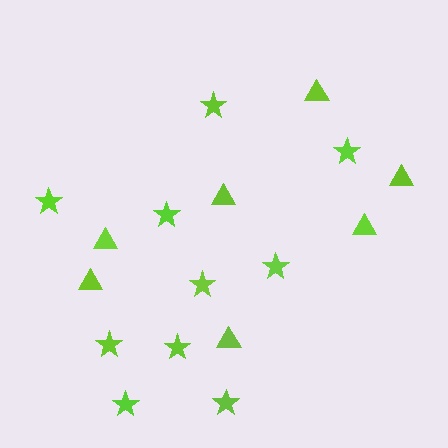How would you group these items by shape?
There are 2 groups: one group of triangles (7) and one group of stars (10).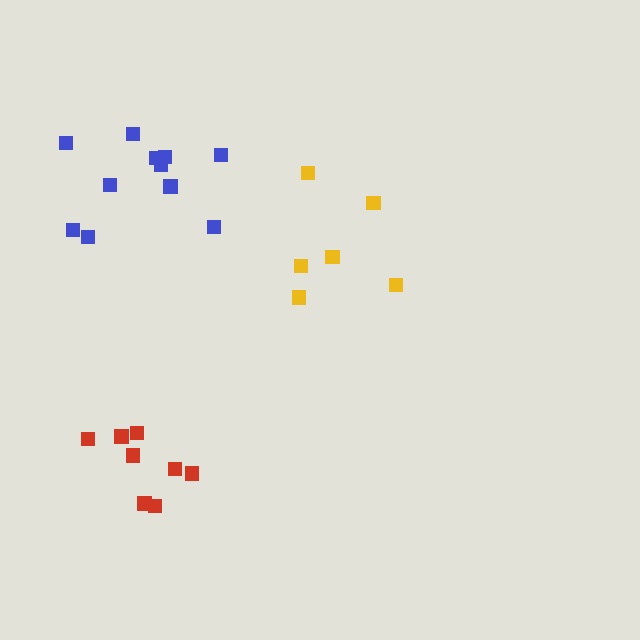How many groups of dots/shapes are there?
There are 3 groups.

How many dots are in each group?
Group 1: 11 dots, Group 2: 6 dots, Group 3: 8 dots (25 total).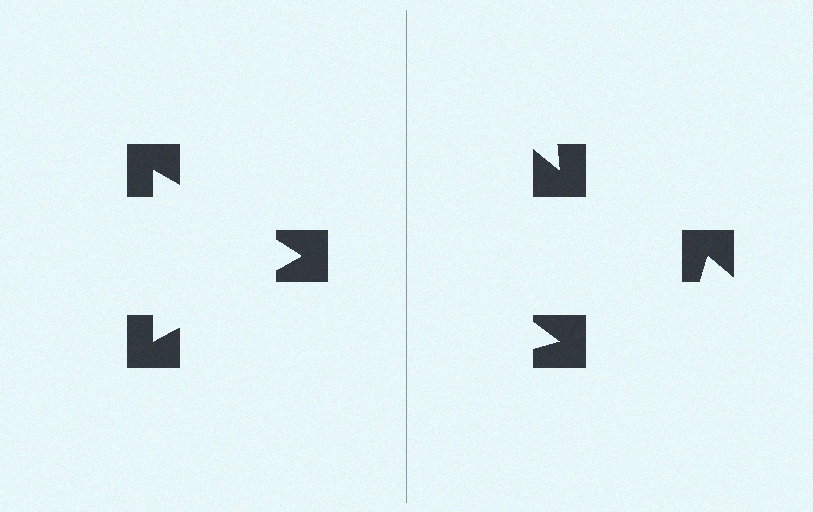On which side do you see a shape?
An illusory triangle appears on the left side. On the right side the wedge cuts are rotated, so no coherent shape forms.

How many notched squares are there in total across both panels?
6 — 3 on each side.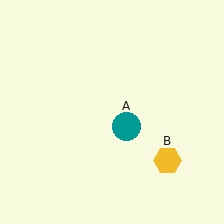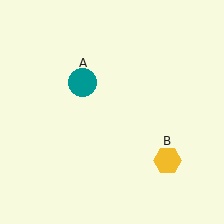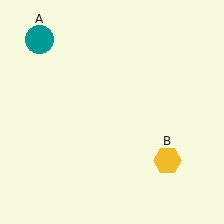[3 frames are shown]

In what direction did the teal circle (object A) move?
The teal circle (object A) moved up and to the left.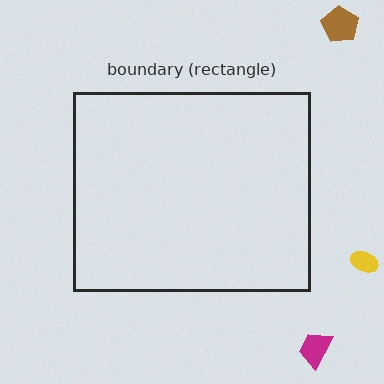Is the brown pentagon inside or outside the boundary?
Outside.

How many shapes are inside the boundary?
0 inside, 3 outside.